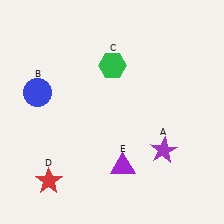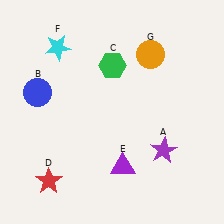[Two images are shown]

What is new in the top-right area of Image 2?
An orange circle (G) was added in the top-right area of Image 2.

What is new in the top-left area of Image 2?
A cyan star (F) was added in the top-left area of Image 2.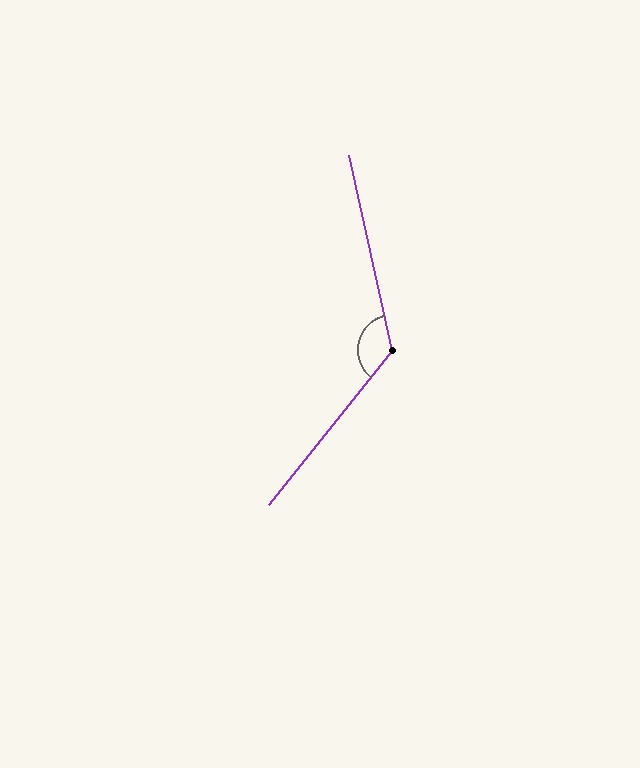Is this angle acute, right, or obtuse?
It is obtuse.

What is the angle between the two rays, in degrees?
Approximately 129 degrees.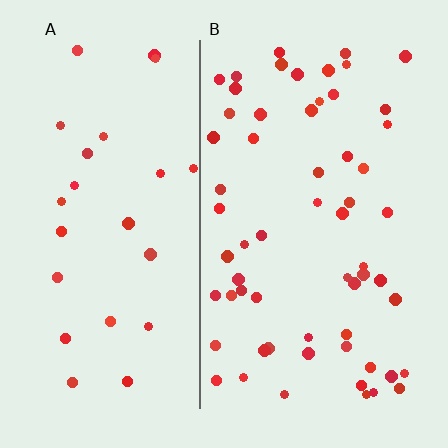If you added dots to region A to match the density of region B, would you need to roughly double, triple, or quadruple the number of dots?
Approximately double.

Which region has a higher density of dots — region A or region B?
B (the right).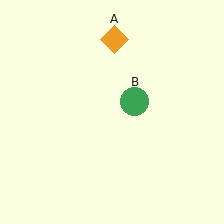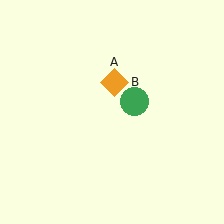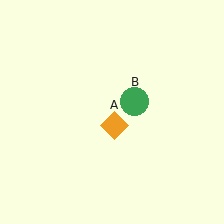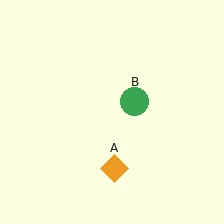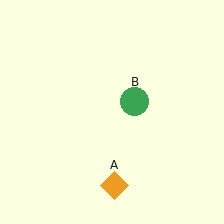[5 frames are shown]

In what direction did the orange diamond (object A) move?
The orange diamond (object A) moved down.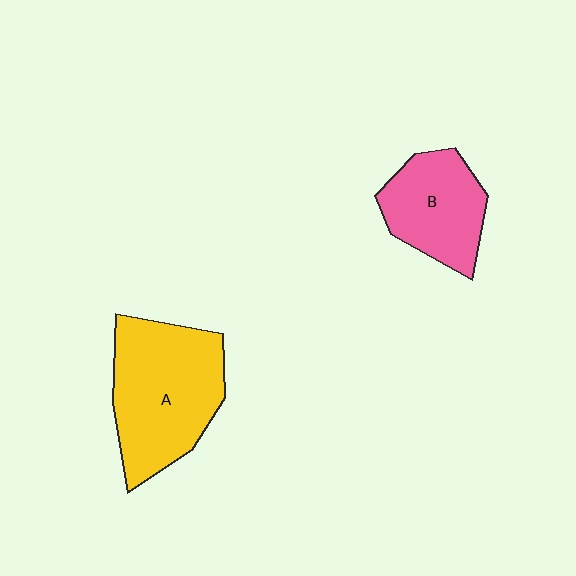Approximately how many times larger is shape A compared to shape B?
Approximately 1.5 times.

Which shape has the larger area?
Shape A (yellow).